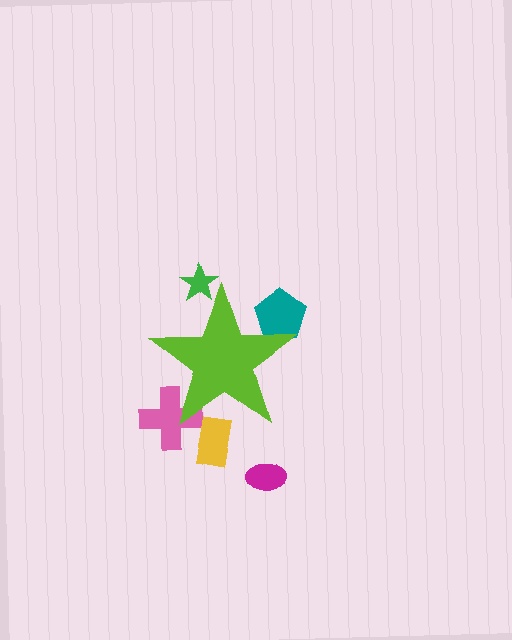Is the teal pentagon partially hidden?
Yes, the teal pentagon is partially hidden behind the lime star.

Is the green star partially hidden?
Yes, the green star is partially hidden behind the lime star.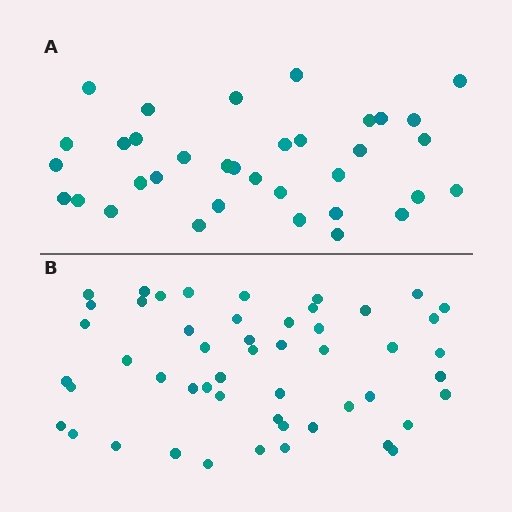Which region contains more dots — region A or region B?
Region B (the bottom region) has more dots.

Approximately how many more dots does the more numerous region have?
Region B has approximately 15 more dots than region A.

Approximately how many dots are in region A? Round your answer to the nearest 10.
About 40 dots. (The exact count is 35, which rounds to 40.)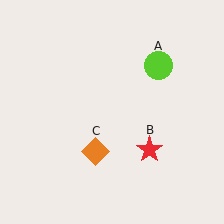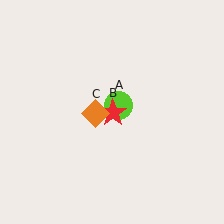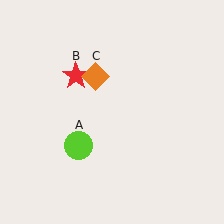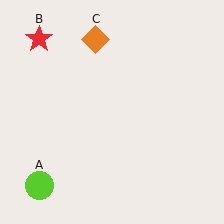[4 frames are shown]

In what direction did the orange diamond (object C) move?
The orange diamond (object C) moved up.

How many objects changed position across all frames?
3 objects changed position: lime circle (object A), red star (object B), orange diamond (object C).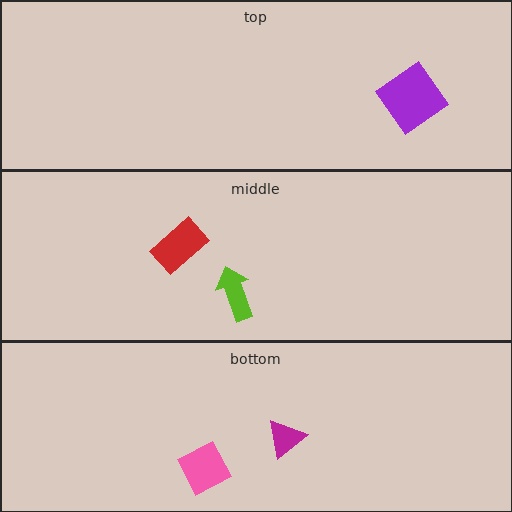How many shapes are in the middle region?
2.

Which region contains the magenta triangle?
The bottom region.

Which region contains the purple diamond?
The top region.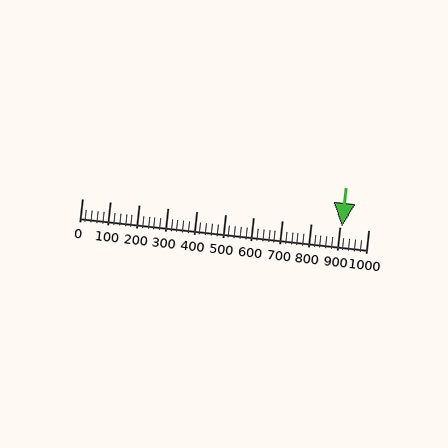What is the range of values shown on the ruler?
The ruler shows values from 0 to 1000.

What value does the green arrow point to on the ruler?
The green arrow points to approximately 908.